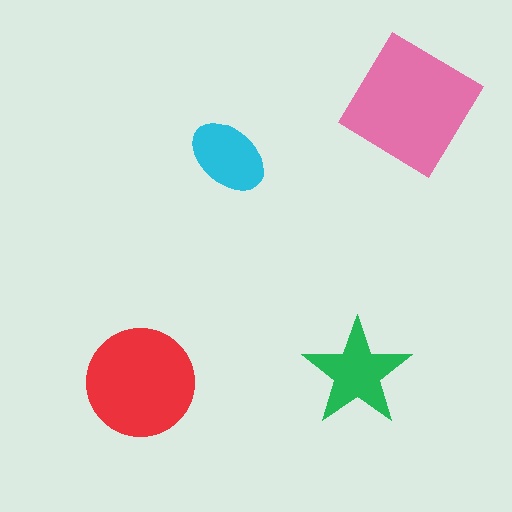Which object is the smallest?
The cyan ellipse.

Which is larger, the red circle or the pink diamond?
The pink diamond.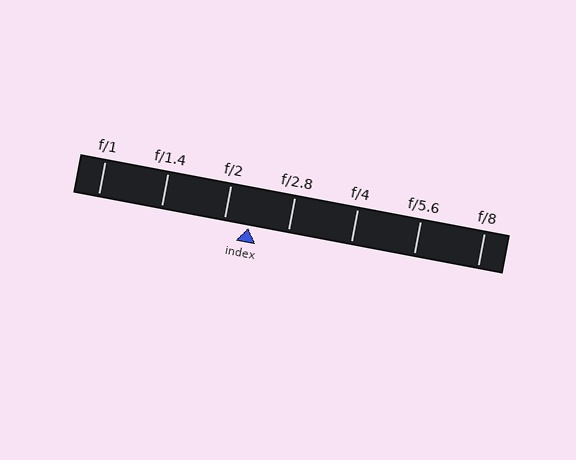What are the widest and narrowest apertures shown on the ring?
The widest aperture shown is f/1 and the narrowest is f/8.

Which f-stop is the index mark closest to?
The index mark is closest to f/2.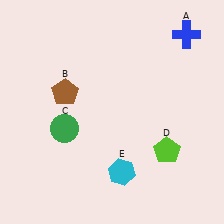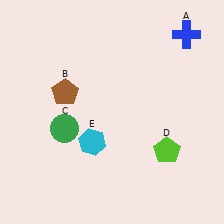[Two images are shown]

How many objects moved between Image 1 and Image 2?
1 object moved between the two images.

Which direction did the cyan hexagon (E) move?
The cyan hexagon (E) moved up.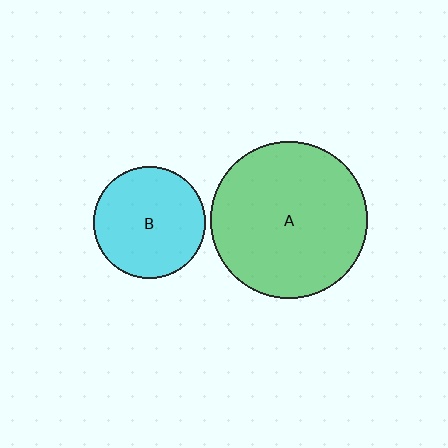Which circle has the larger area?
Circle A (green).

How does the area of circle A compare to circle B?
Approximately 1.9 times.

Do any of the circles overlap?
No, none of the circles overlap.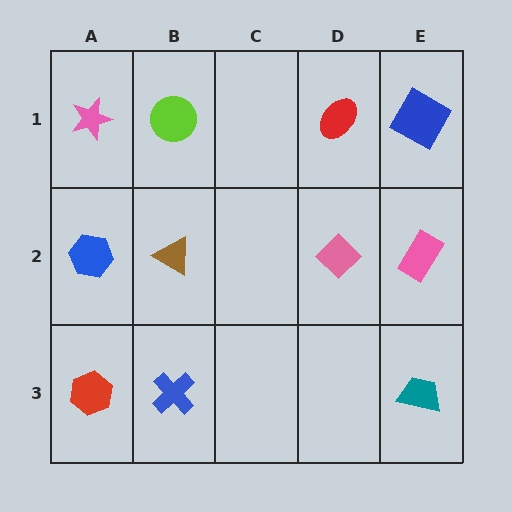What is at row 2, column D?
A pink diamond.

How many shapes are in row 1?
4 shapes.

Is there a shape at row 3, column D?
No, that cell is empty.